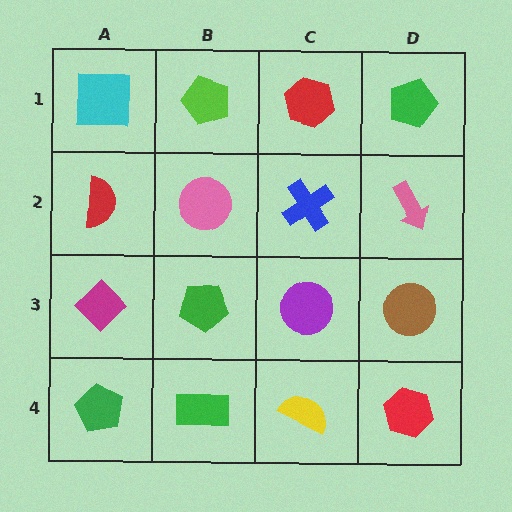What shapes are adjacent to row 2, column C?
A red hexagon (row 1, column C), a purple circle (row 3, column C), a pink circle (row 2, column B), a pink arrow (row 2, column D).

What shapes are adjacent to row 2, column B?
A lime pentagon (row 1, column B), a green pentagon (row 3, column B), a red semicircle (row 2, column A), a blue cross (row 2, column C).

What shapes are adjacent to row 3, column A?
A red semicircle (row 2, column A), a green pentagon (row 4, column A), a green pentagon (row 3, column B).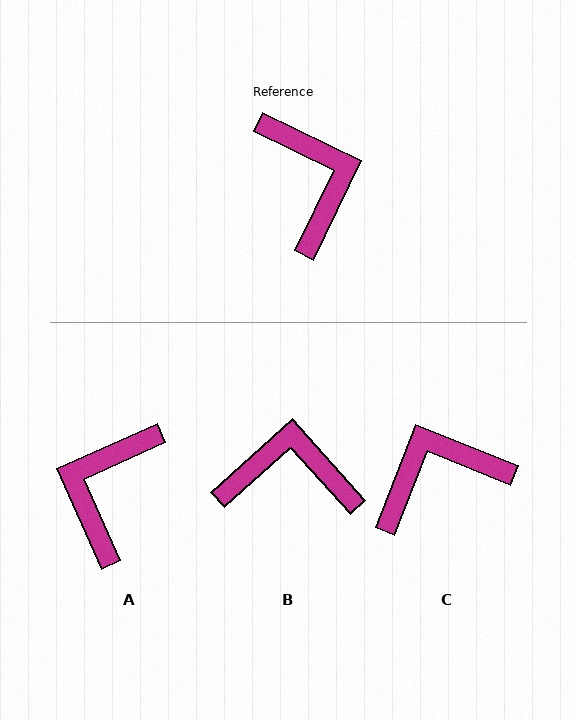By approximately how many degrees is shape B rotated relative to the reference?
Approximately 68 degrees counter-clockwise.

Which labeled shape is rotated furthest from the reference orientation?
A, about 140 degrees away.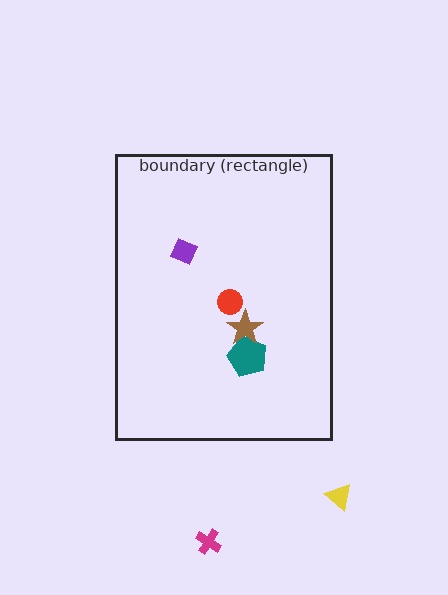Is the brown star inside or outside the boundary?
Inside.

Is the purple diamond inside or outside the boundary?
Inside.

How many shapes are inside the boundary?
4 inside, 2 outside.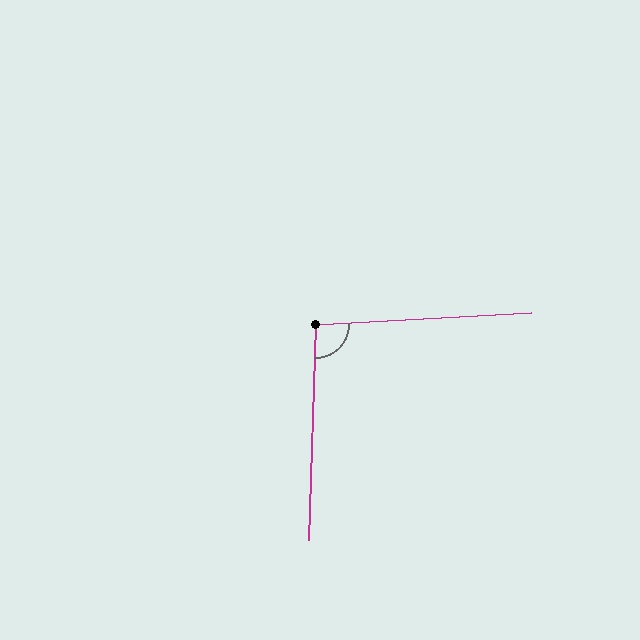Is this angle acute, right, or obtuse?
It is approximately a right angle.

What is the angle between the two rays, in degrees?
Approximately 95 degrees.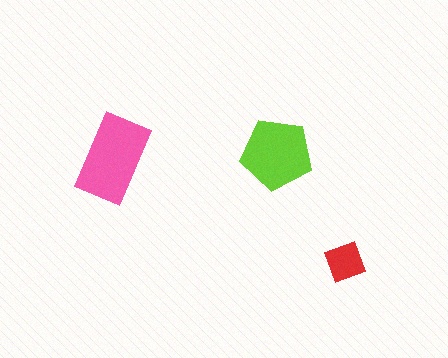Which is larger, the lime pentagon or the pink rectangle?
The pink rectangle.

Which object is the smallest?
The red diamond.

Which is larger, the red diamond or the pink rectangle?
The pink rectangle.